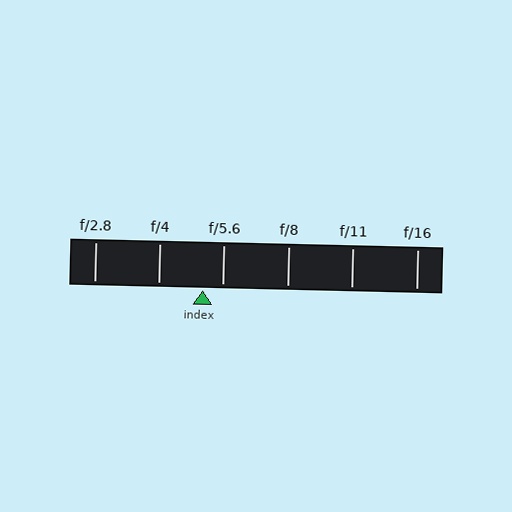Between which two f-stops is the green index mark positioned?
The index mark is between f/4 and f/5.6.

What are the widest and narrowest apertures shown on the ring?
The widest aperture shown is f/2.8 and the narrowest is f/16.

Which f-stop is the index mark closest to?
The index mark is closest to f/5.6.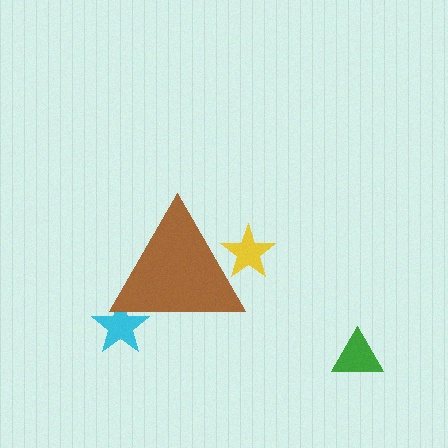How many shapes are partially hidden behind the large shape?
2 shapes are partially hidden.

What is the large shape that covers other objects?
A brown triangle.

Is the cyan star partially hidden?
Yes, the cyan star is partially hidden behind the brown triangle.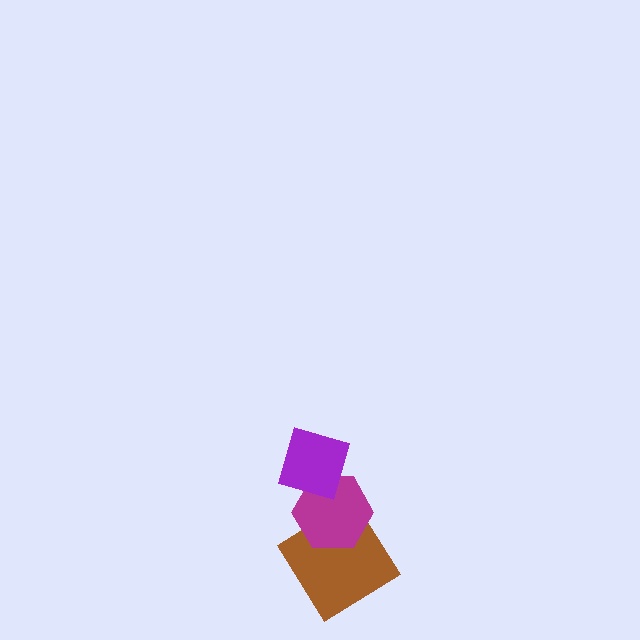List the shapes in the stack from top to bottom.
From top to bottom: the purple diamond, the magenta hexagon, the brown diamond.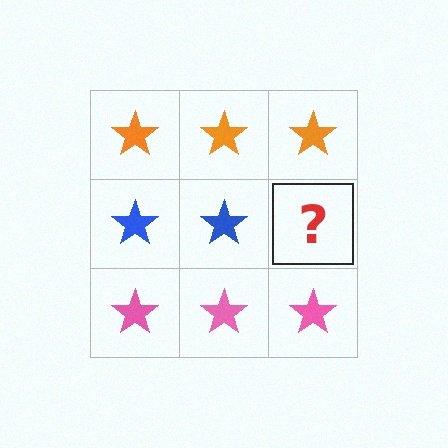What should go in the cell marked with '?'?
The missing cell should contain a blue star.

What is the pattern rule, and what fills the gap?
The rule is that each row has a consistent color. The gap should be filled with a blue star.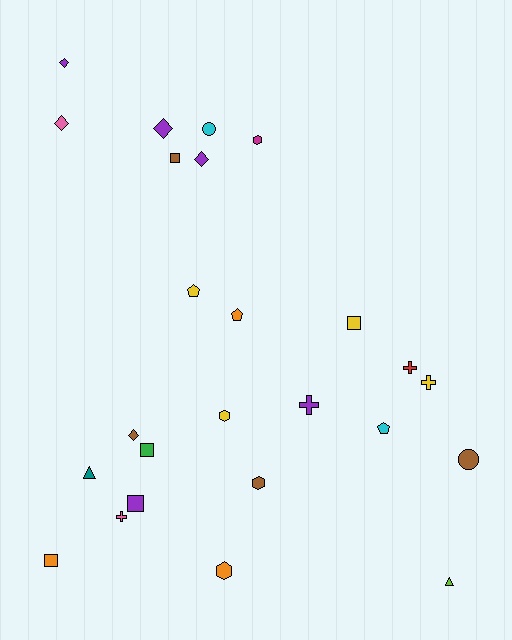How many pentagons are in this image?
There are 3 pentagons.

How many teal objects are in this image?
There is 1 teal object.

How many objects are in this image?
There are 25 objects.